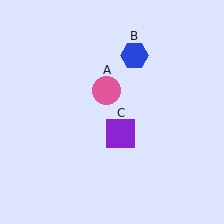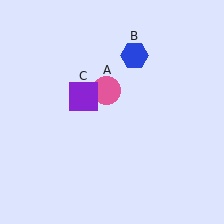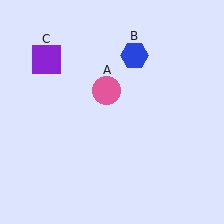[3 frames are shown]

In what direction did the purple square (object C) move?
The purple square (object C) moved up and to the left.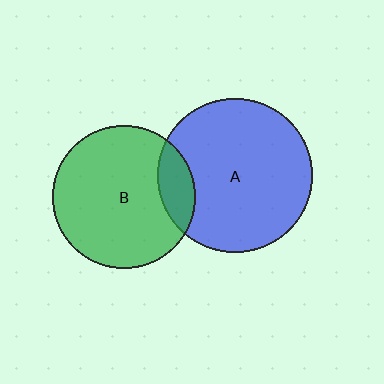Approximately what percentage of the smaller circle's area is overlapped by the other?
Approximately 15%.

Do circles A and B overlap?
Yes.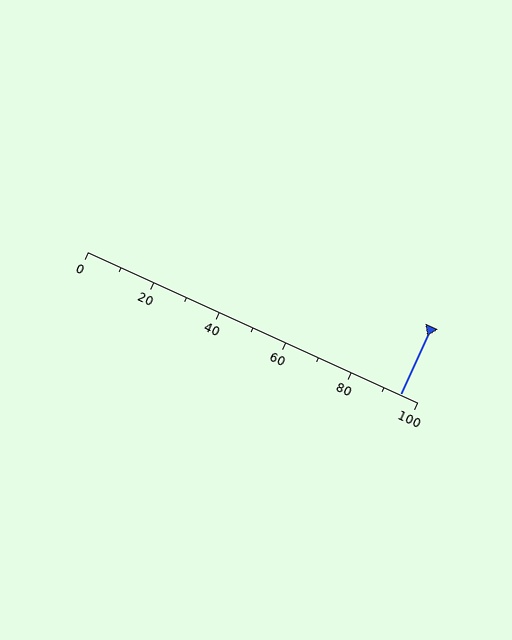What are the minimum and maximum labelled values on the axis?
The axis runs from 0 to 100.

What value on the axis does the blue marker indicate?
The marker indicates approximately 95.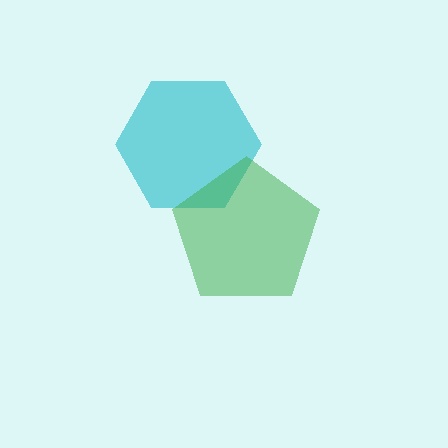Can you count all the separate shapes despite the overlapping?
Yes, there are 2 separate shapes.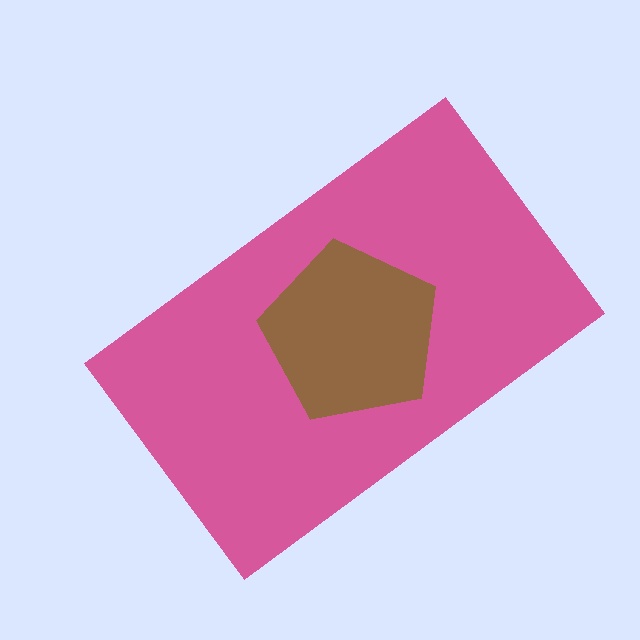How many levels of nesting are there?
2.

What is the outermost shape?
The pink rectangle.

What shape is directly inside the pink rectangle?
The brown pentagon.